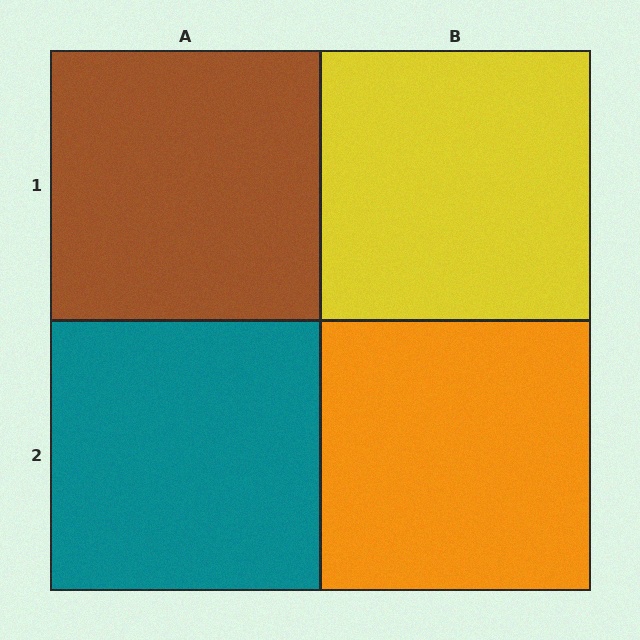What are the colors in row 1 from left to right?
Brown, yellow.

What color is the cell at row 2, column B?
Orange.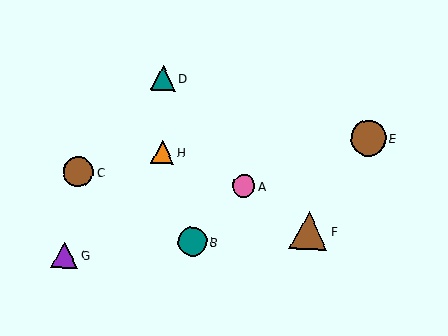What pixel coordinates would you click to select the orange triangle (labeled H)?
Click at (162, 152) to select the orange triangle H.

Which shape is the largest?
The brown triangle (labeled F) is the largest.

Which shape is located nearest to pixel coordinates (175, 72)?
The teal triangle (labeled D) at (163, 78) is nearest to that location.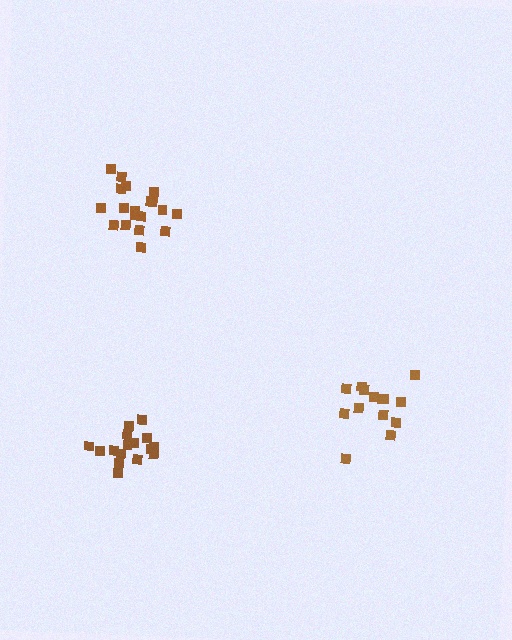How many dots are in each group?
Group 1: 19 dots, Group 2: 14 dots, Group 3: 17 dots (50 total).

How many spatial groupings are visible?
There are 3 spatial groupings.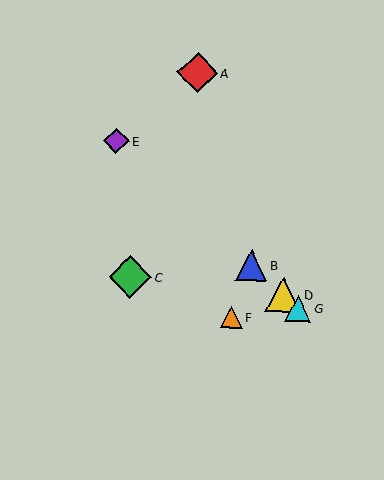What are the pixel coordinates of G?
Object G is at (298, 309).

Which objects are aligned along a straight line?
Objects B, D, E, G are aligned along a straight line.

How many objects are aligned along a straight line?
4 objects (B, D, E, G) are aligned along a straight line.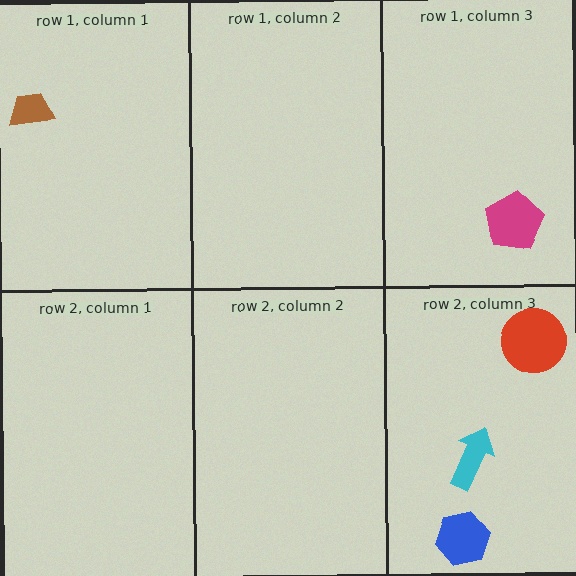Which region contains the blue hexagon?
The row 2, column 3 region.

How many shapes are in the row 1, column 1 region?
1.